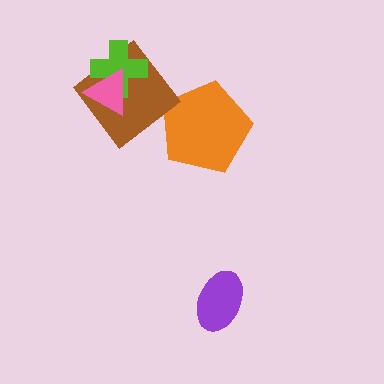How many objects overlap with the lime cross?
2 objects overlap with the lime cross.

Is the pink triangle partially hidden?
No, no other shape covers it.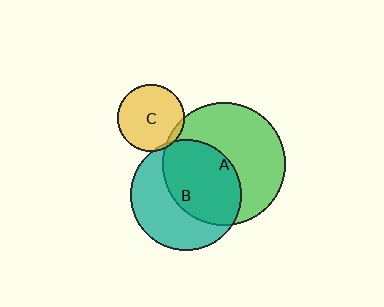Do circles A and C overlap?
Yes.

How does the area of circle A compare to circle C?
Approximately 3.4 times.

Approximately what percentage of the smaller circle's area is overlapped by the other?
Approximately 5%.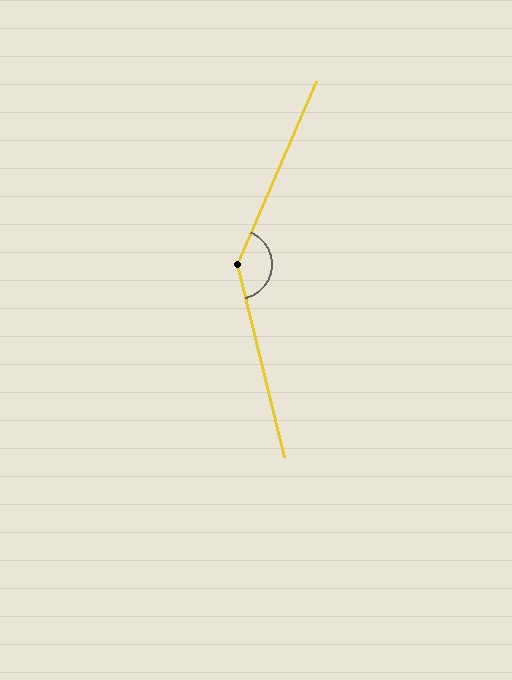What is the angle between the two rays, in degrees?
Approximately 143 degrees.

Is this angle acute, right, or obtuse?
It is obtuse.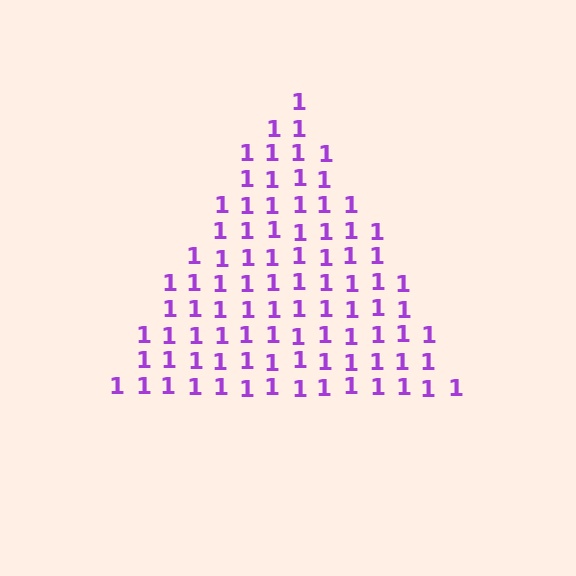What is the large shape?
The large shape is a triangle.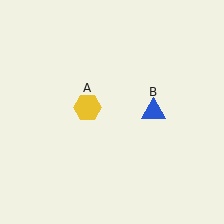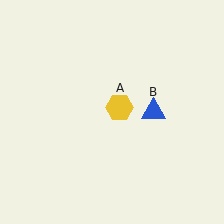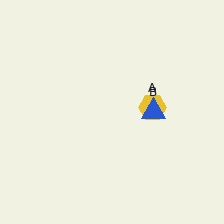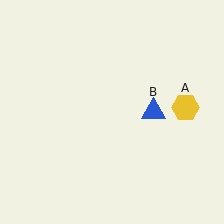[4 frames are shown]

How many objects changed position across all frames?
1 object changed position: yellow hexagon (object A).